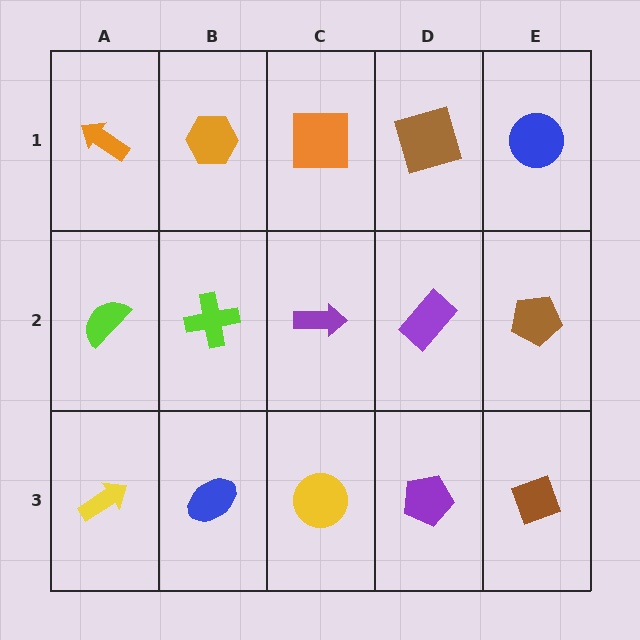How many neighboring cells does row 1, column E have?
2.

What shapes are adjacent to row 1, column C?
A purple arrow (row 2, column C), an orange hexagon (row 1, column B), a brown square (row 1, column D).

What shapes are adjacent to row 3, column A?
A lime semicircle (row 2, column A), a blue ellipse (row 3, column B).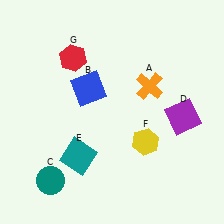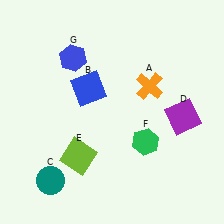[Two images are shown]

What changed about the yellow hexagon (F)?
In Image 1, F is yellow. In Image 2, it changed to green.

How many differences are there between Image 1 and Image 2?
There are 3 differences between the two images.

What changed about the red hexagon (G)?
In Image 1, G is red. In Image 2, it changed to blue.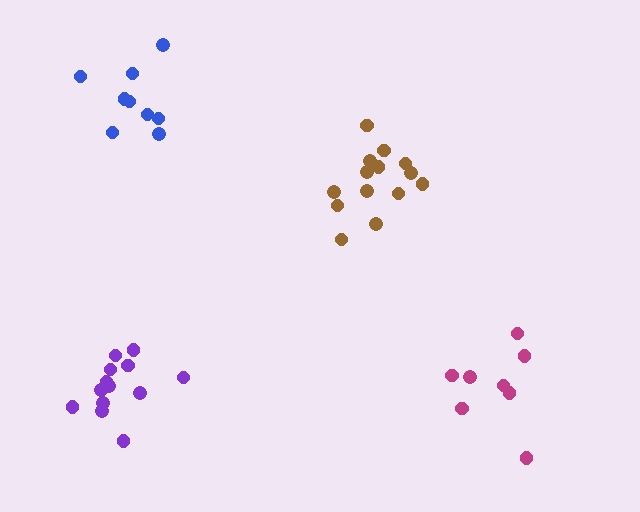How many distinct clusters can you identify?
There are 4 distinct clusters.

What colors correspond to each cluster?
The clusters are colored: brown, purple, blue, magenta.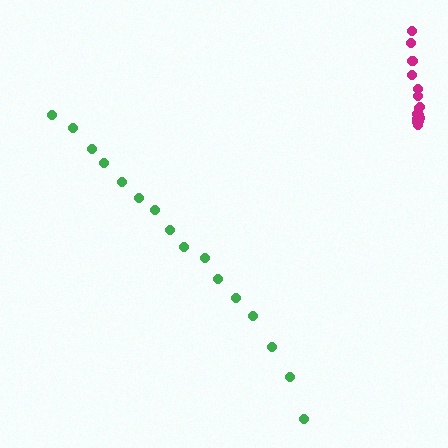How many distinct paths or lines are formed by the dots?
There are 2 distinct paths.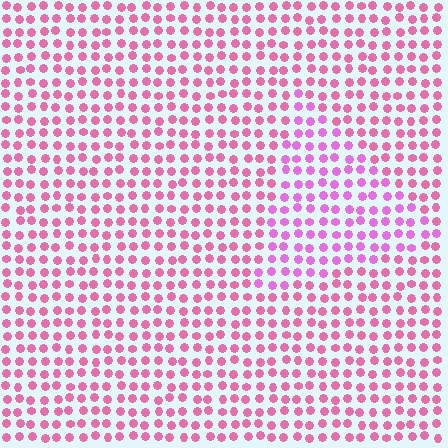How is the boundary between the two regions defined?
The boundary is defined purely by a slight shift in hue (about 26 degrees). Spacing, size, and orientation are identical on both sides.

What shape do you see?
I see a triangle.